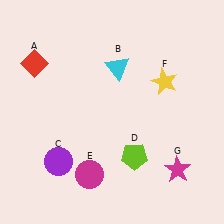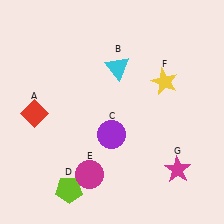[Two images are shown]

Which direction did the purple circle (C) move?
The purple circle (C) moved right.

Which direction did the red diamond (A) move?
The red diamond (A) moved down.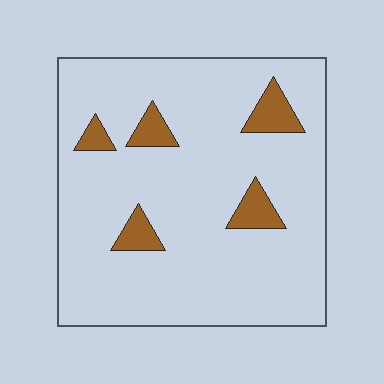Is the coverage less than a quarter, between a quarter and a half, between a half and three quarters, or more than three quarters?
Less than a quarter.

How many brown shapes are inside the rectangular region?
5.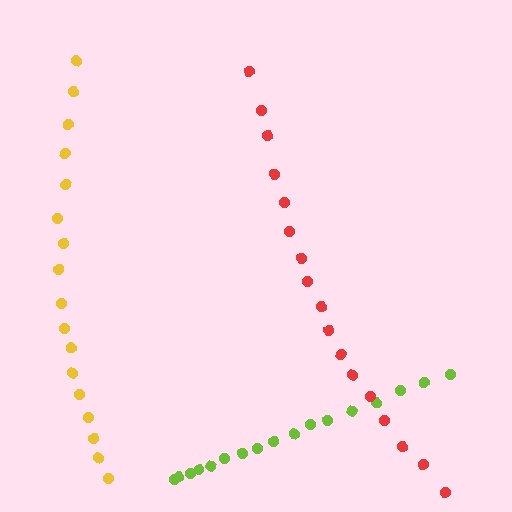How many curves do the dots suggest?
There are 3 distinct paths.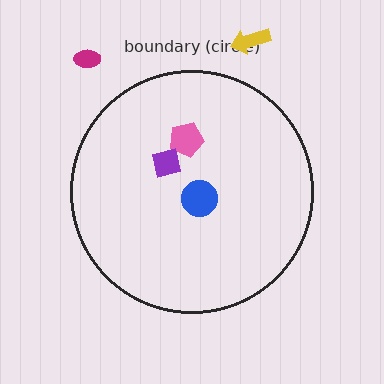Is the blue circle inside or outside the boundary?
Inside.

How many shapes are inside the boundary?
3 inside, 2 outside.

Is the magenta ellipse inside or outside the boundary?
Outside.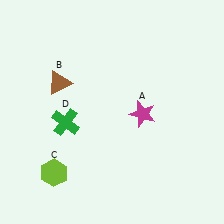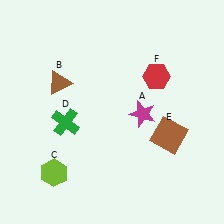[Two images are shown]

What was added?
A brown square (E), a red hexagon (F) were added in Image 2.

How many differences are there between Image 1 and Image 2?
There are 2 differences between the two images.